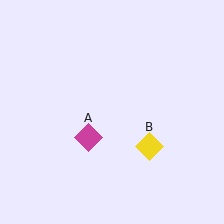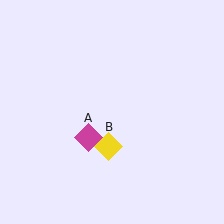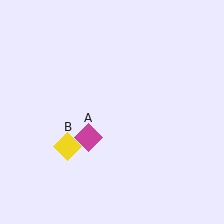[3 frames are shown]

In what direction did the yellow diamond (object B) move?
The yellow diamond (object B) moved left.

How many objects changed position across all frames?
1 object changed position: yellow diamond (object B).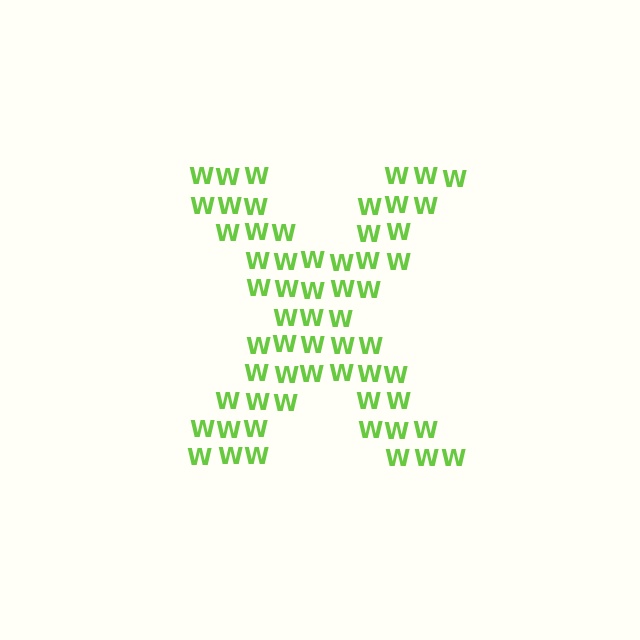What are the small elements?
The small elements are letter W's.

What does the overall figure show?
The overall figure shows the letter X.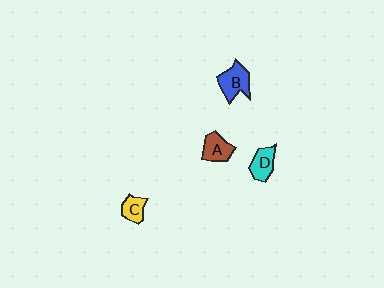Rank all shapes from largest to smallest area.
From largest to smallest: B (blue), A (brown), D (cyan), C (yellow).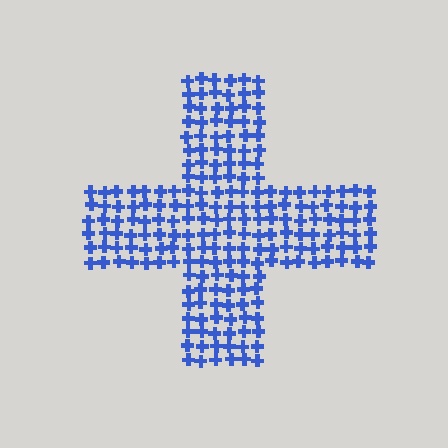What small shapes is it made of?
It is made of small crosses.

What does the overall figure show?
The overall figure shows a cross.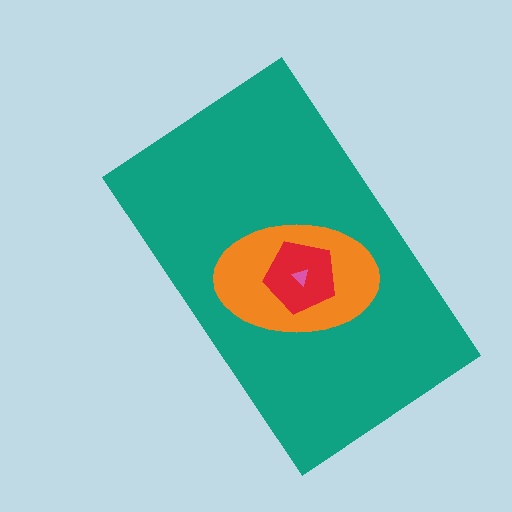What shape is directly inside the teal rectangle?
The orange ellipse.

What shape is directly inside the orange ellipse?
The red pentagon.